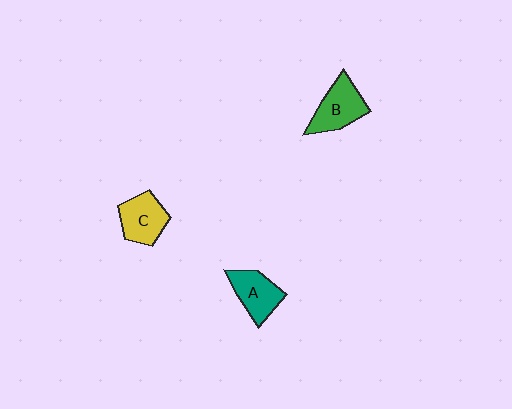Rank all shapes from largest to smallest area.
From largest to smallest: B (green), C (yellow), A (teal).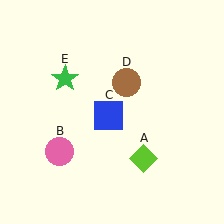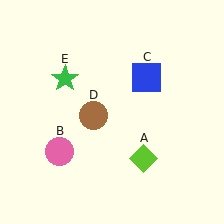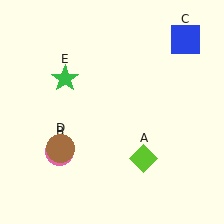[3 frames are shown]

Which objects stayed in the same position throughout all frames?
Lime diamond (object A) and pink circle (object B) and green star (object E) remained stationary.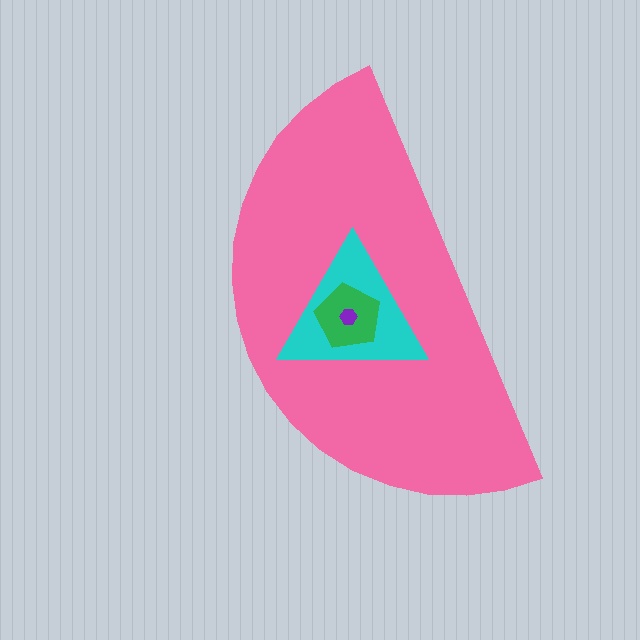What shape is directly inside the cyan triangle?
The green pentagon.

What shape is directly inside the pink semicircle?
The cyan triangle.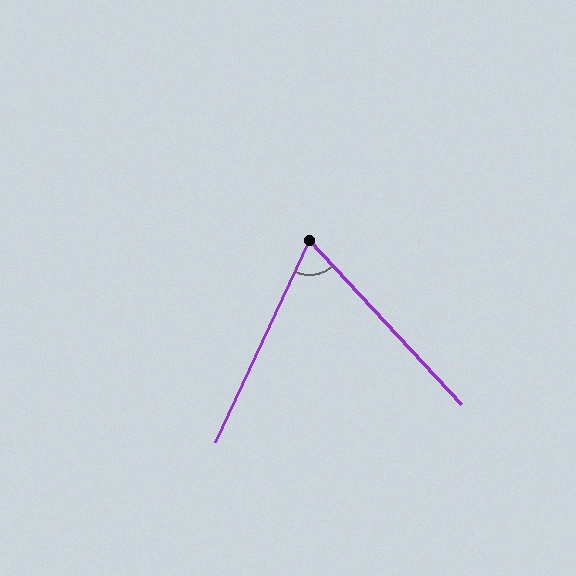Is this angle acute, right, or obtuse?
It is acute.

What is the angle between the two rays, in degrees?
Approximately 68 degrees.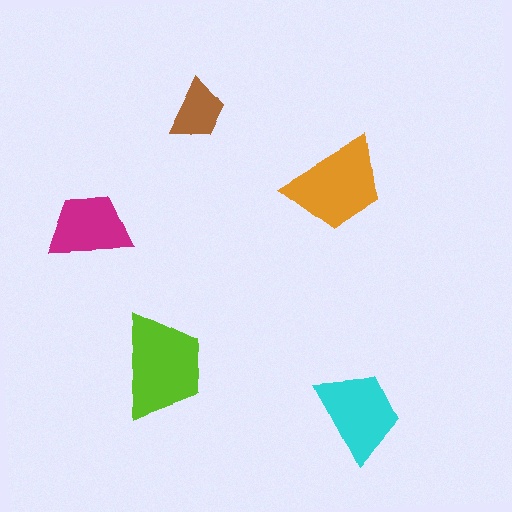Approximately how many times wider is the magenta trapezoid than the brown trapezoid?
About 1.5 times wider.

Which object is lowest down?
The cyan trapezoid is bottommost.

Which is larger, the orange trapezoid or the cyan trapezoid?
The orange one.